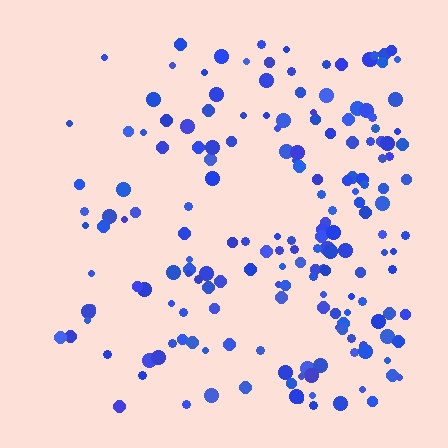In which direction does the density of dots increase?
From left to right, with the right side densest.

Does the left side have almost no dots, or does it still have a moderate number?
Still a moderate number, just noticeably fewer than the right.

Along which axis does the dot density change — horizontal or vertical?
Horizontal.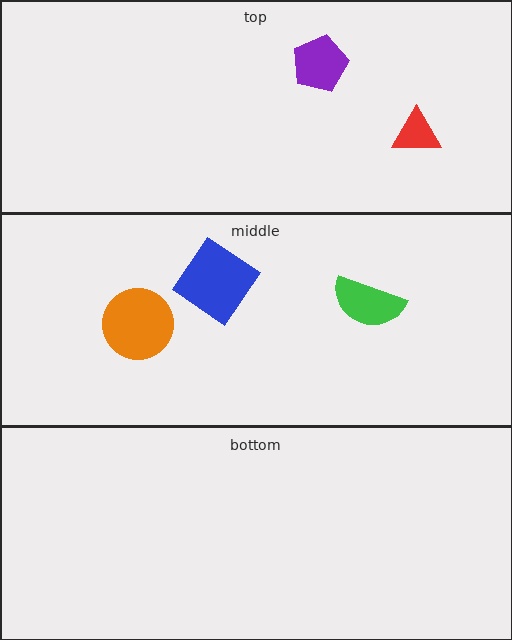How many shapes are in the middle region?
3.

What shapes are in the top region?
The red triangle, the purple pentagon.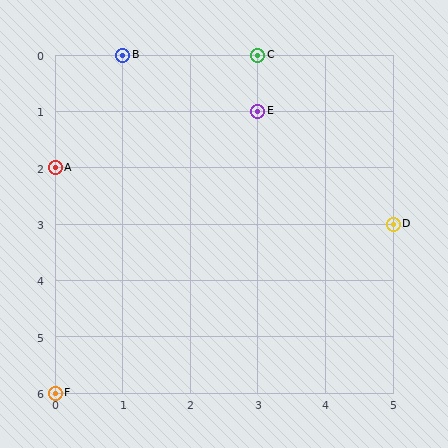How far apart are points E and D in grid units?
Points E and D are 2 columns and 2 rows apart (about 2.8 grid units diagonally).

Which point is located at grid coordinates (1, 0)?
Point B is at (1, 0).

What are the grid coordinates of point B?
Point B is at grid coordinates (1, 0).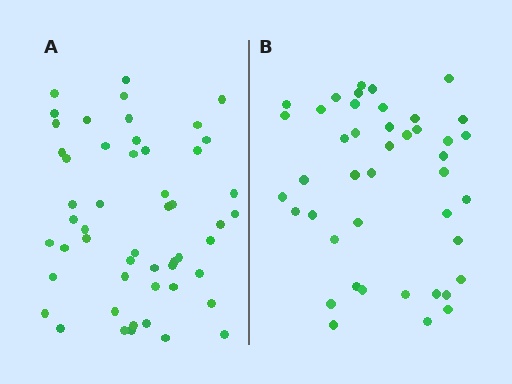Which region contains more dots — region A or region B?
Region A (the left region) has more dots.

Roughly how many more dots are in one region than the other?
Region A has roughly 8 or so more dots than region B.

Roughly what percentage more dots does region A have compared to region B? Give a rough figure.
About 20% more.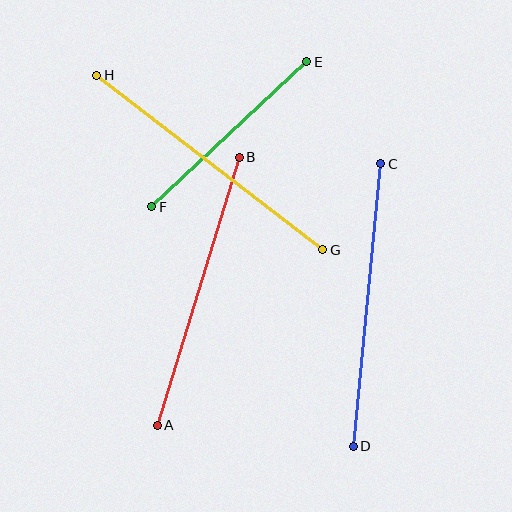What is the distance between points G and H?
The distance is approximately 286 pixels.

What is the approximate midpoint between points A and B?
The midpoint is at approximately (198, 291) pixels.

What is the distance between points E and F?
The distance is approximately 212 pixels.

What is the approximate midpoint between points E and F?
The midpoint is at approximately (229, 134) pixels.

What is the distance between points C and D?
The distance is approximately 283 pixels.